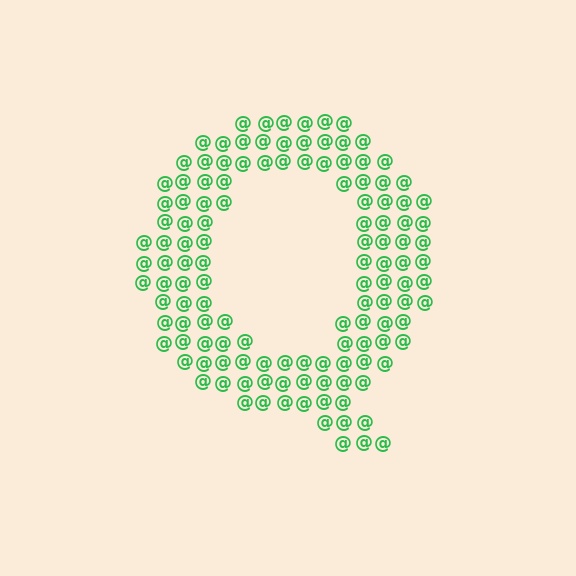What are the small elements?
The small elements are at signs.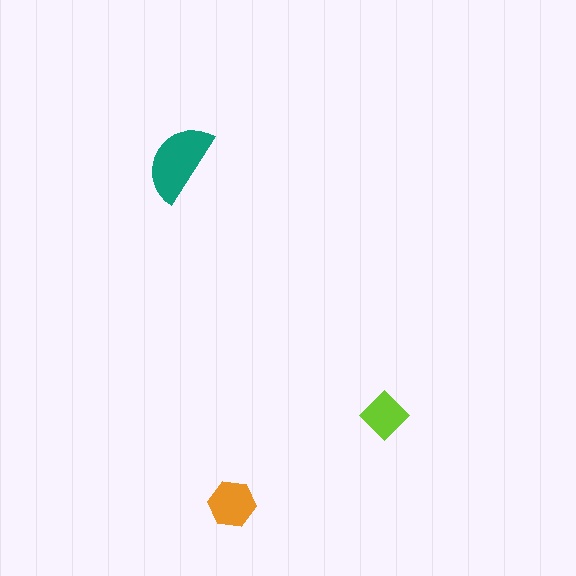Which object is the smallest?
The lime diamond.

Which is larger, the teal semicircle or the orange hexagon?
The teal semicircle.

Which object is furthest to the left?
The teal semicircle is leftmost.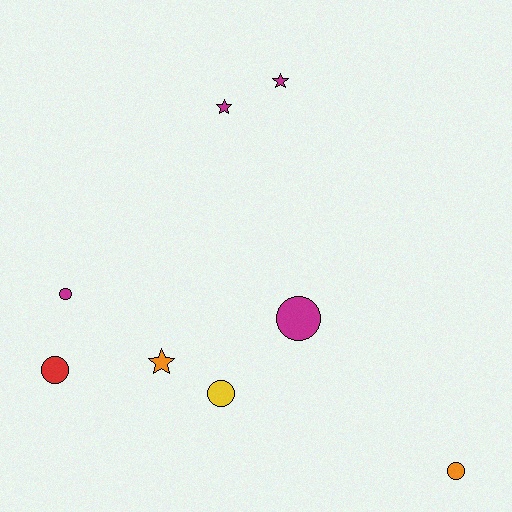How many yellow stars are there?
There are no yellow stars.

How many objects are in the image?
There are 8 objects.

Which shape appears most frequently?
Circle, with 5 objects.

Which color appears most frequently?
Magenta, with 4 objects.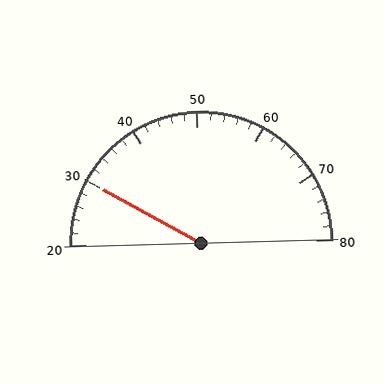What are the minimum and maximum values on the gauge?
The gauge ranges from 20 to 80.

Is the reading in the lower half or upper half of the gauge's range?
The reading is in the lower half of the range (20 to 80).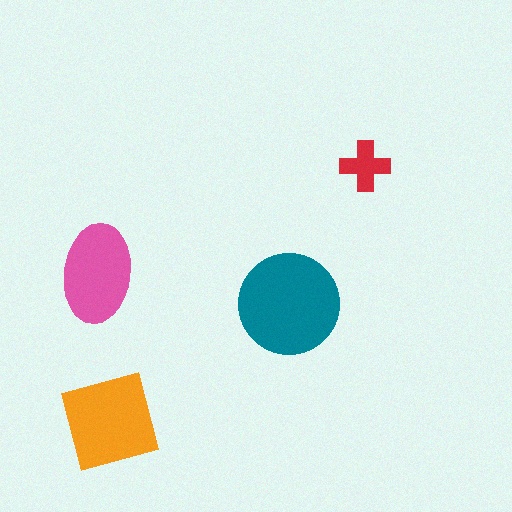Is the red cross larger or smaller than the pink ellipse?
Smaller.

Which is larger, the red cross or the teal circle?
The teal circle.